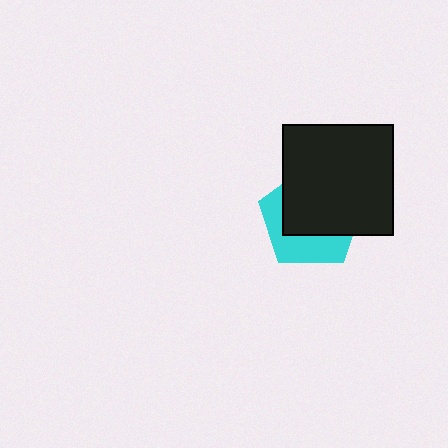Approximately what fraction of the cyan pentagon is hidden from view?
Roughly 60% of the cyan pentagon is hidden behind the black square.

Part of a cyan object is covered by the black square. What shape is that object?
It is a pentagon.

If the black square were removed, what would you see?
You would see the complete cyan pentagon.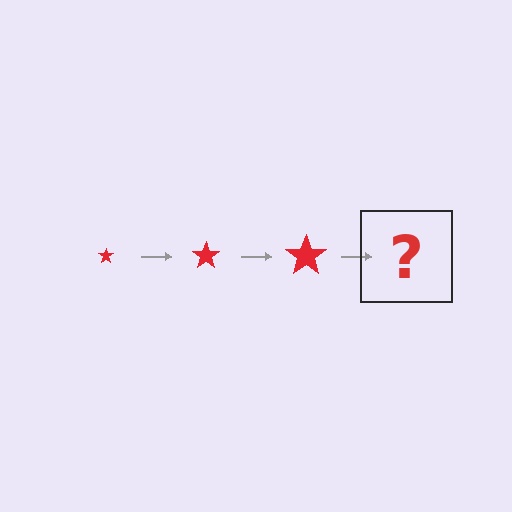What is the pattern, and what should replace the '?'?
The pattern is that the star gets progressively larger each step. The '?' should be a red star, larger than the previous one.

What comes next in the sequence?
The next element should be a red star, larger than the previous one.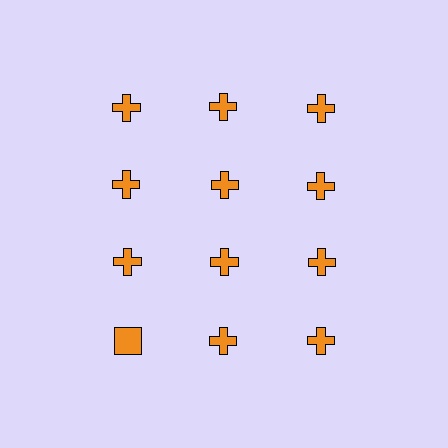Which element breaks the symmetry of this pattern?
The orange square in the fourth row, leftmost column breaks the symmetry. All other shapes are orange crosses.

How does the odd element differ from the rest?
It has a different shape: square instead of cross.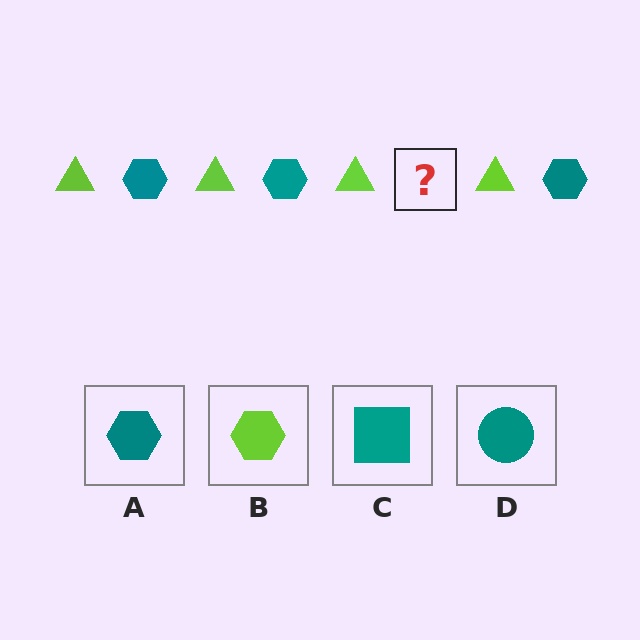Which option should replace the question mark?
Option A.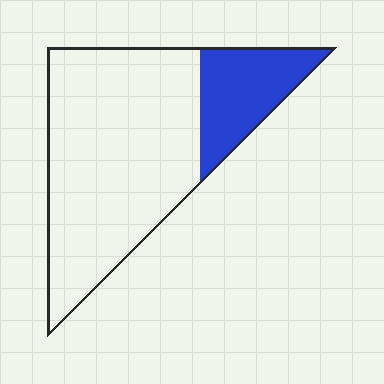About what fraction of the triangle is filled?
About one fifth (1/5).